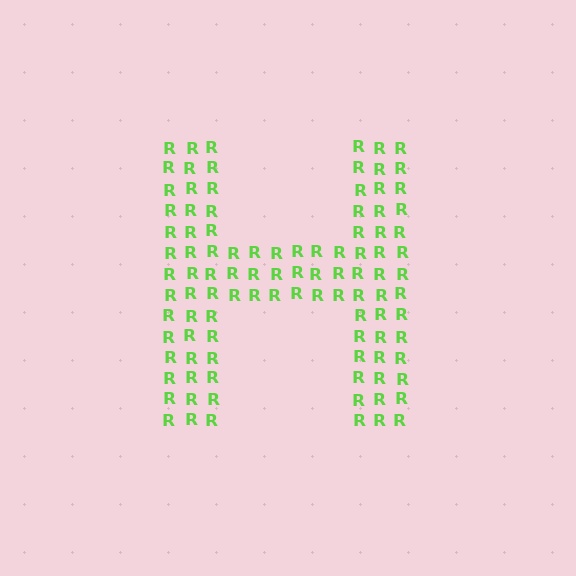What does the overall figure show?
The overall figure shows the letter H.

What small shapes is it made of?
It is made of small letter R's.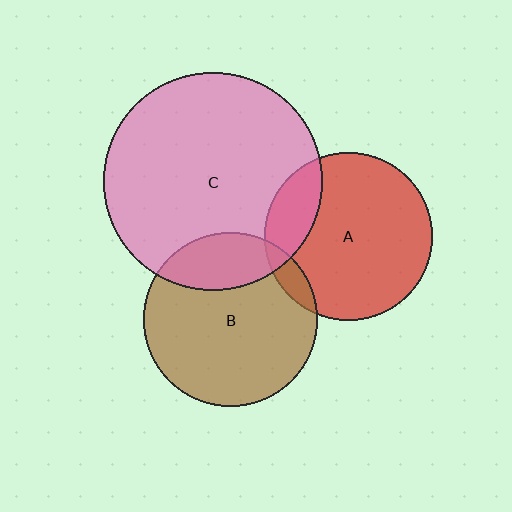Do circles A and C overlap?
Yes.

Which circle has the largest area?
Circle C (pink).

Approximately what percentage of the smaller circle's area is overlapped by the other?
Approximately 20%.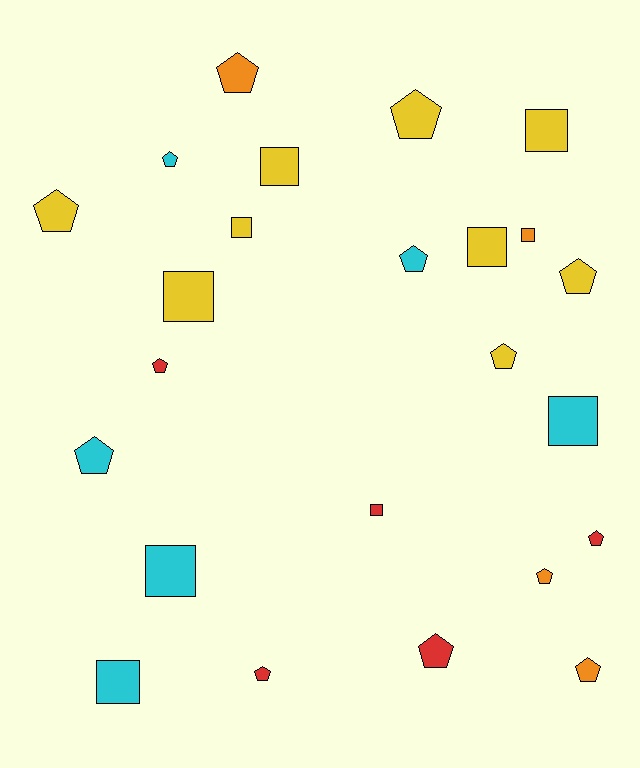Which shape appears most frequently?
Pentagon, with 14 objects.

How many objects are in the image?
There are 24 objects.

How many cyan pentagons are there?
There are 3 cyan pentagons.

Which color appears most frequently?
Yellow, with 9 objects.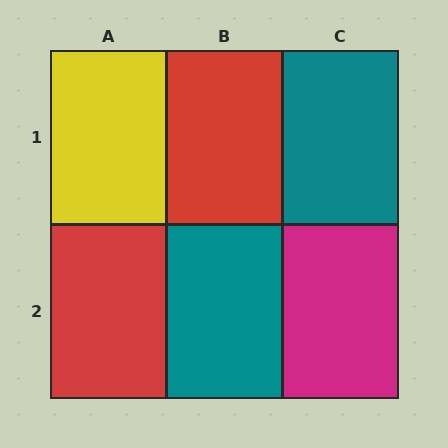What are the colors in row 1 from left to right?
Yellow, red, teal.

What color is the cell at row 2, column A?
Red.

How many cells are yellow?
1 cell is yellow.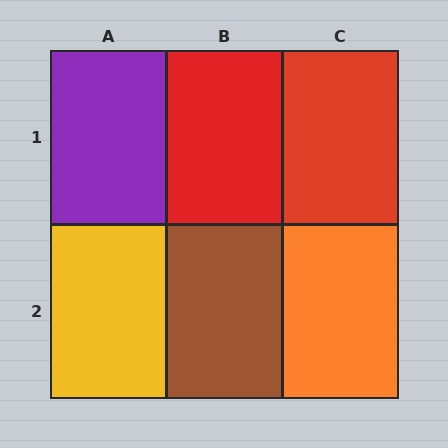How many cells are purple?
1 cell is purple.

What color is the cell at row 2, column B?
Brown.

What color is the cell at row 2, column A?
Yellow.